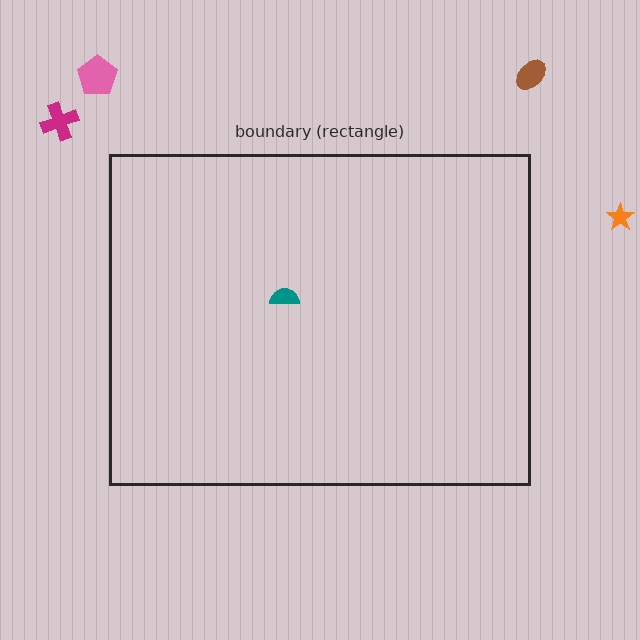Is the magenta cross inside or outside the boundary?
Outside.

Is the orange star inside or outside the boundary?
Outside.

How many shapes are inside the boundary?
1 inside, 4 outside.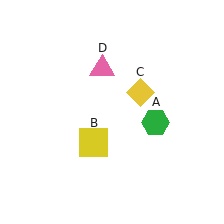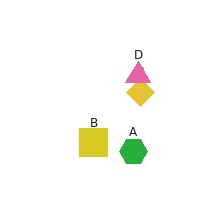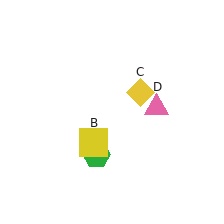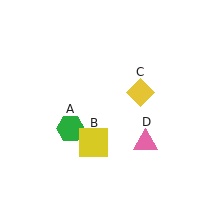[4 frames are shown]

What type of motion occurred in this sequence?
The green hexagon (object A), pink triangle (object D) rotated clockwise around the center of the scene.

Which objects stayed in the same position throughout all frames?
Yellow square (object B) and yellow diamond (object C) remained stationary.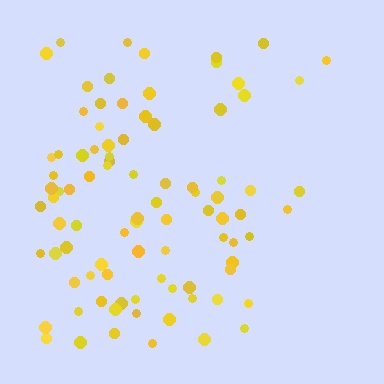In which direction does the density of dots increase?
From right to left, with the left side densest.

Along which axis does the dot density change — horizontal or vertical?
Horizontal.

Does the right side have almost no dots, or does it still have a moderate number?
Still a moderate number, just noticeably fewer than the left.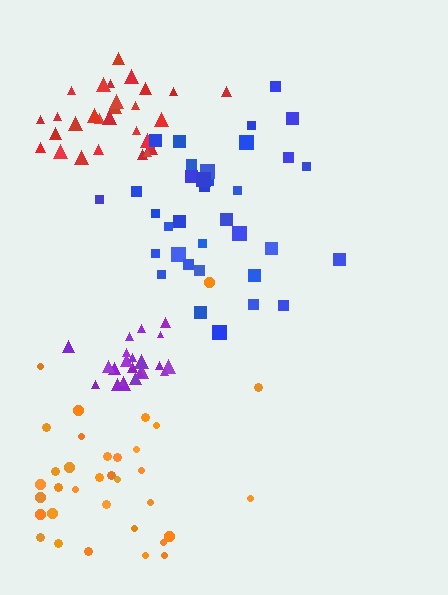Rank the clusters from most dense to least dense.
purple, red, blue, orange.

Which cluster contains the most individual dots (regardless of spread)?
Blue (35).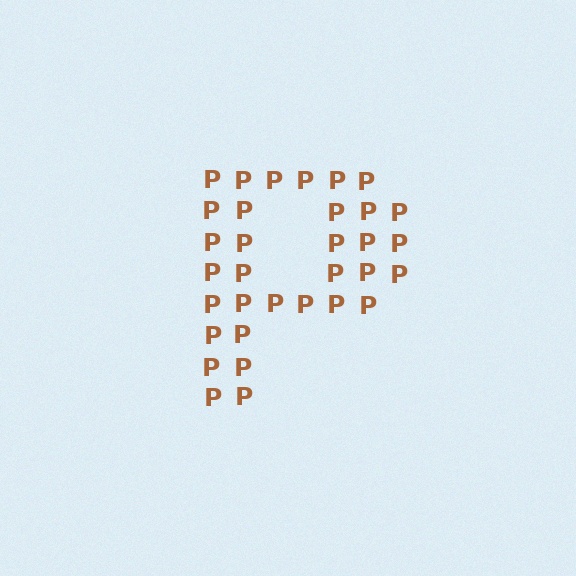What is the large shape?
The large shape is the letter P.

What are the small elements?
The small elements are letter P's.